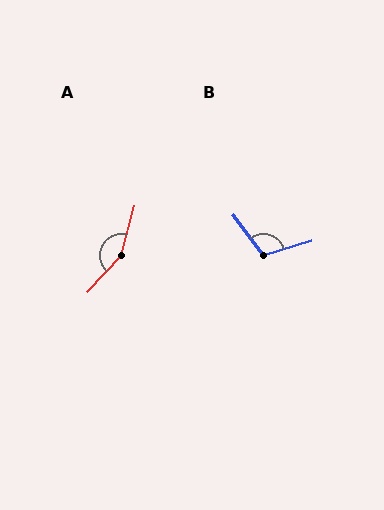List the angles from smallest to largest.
B (110°), A (153°).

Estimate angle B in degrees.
Approximately 110 degrees.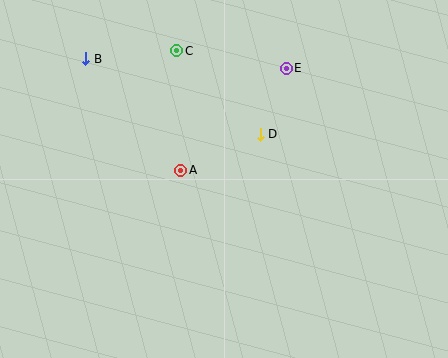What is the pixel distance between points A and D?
The distance between A and D is 87 pixels.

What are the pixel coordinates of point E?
Point E is at (286, 68).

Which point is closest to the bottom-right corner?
Point D is closest to the bottom-right corner.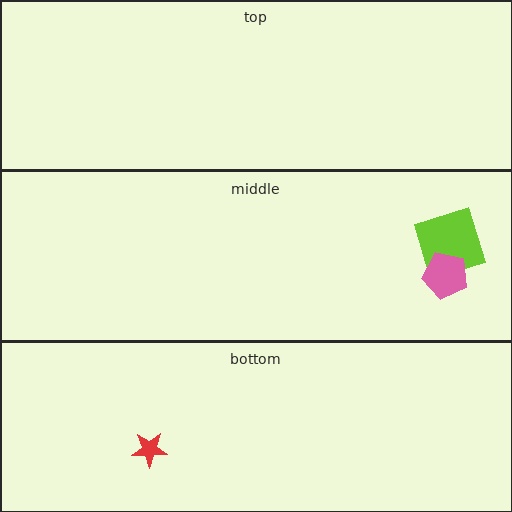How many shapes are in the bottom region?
1.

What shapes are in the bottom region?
The red star.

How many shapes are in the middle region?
2.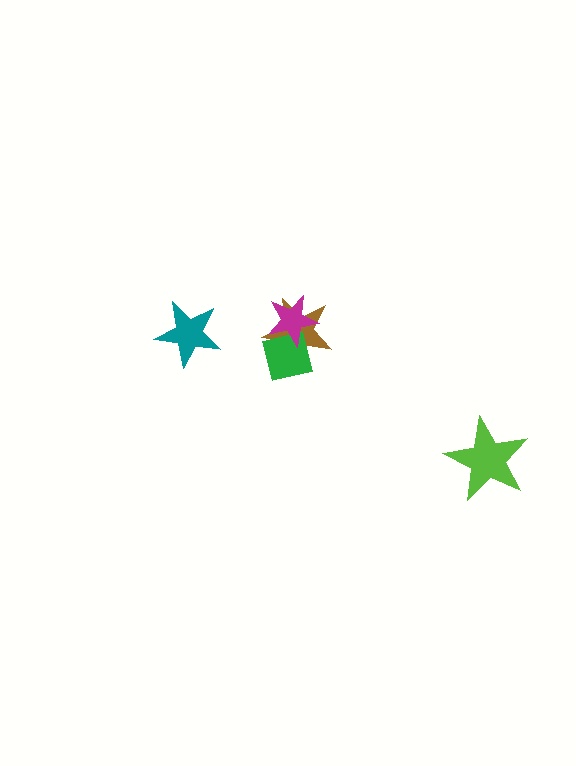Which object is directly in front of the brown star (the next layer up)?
The green square is directly in front of the brown star.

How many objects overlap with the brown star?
2 objects overlap with the brown star.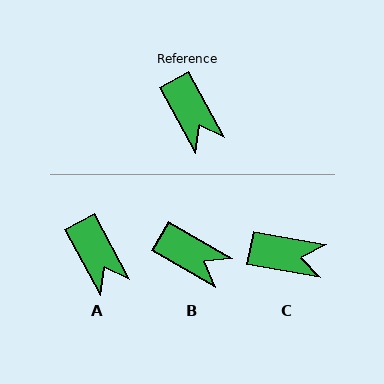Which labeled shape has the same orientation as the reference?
A.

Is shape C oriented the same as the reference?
No, it is off by about 51 degrees.